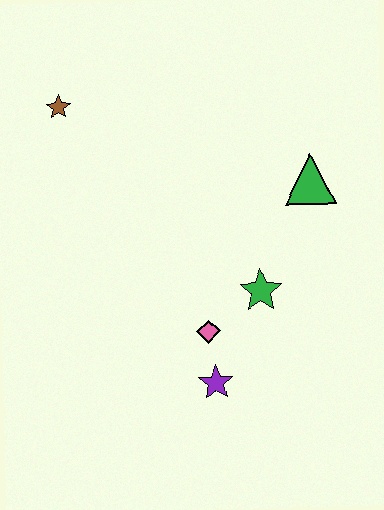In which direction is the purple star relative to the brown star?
The purple star is below the brown star.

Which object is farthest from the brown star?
The purple star is farthest from the brown star.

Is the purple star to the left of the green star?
Yes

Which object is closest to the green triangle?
The green star is closest to the green triangle.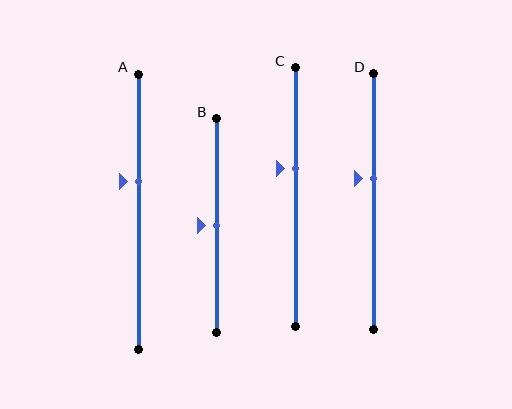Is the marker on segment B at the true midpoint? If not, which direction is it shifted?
Yes, the marker on segment B is at the true midpoint.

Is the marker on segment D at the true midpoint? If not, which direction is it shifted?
No, the marker on segment D is shifted upward by about 9% of the segment length.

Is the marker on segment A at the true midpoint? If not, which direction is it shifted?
No, the marker on segment A is shifted upward by about 11% of the segment length.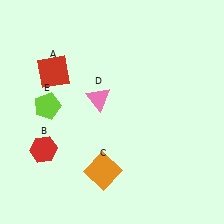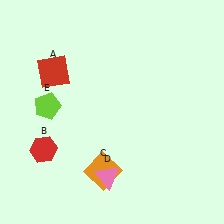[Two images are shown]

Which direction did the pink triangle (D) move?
The pink triangle (D) moved down.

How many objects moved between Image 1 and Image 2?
1 object moved between the two images.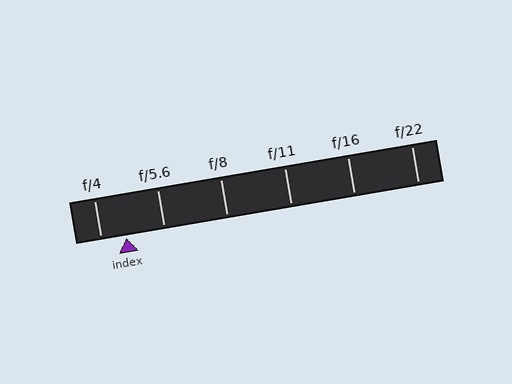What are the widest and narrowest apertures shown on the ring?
The widest aperture shown is f/4 and the narrowest is f/22.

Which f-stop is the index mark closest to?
The index mark is closest to f/4.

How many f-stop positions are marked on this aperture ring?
There are 6 f-stop positions marked.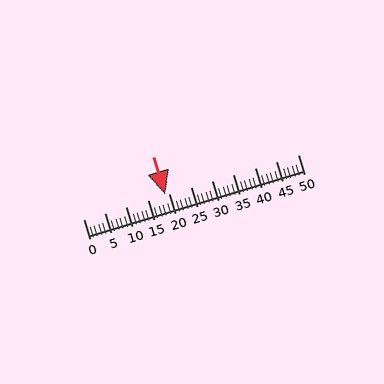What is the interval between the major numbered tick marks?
The major tick marks are spaced 5 units apart.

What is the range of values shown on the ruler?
The ruler shows values from 0 to 50.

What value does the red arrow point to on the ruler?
The red arrow points to approximately 19.